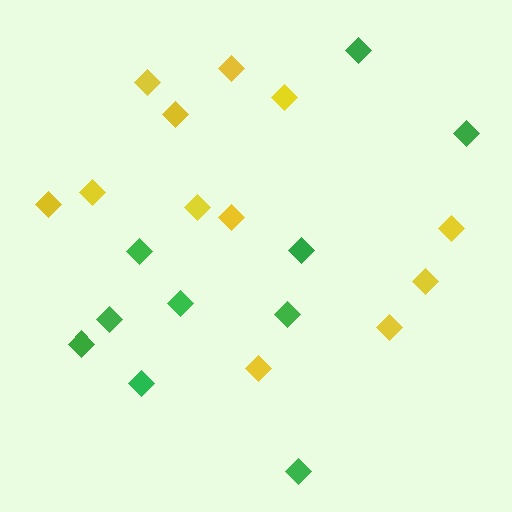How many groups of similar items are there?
There are 2 groups: one group of yellow diamonds (12) and one group of green diamonds (10).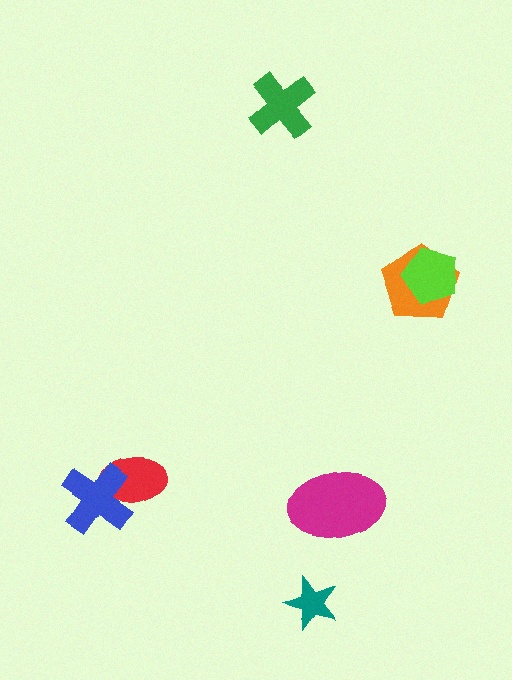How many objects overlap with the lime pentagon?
1 object overlaps with the lime pentagon.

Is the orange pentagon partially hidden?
Yes, it is partially covered by another shape.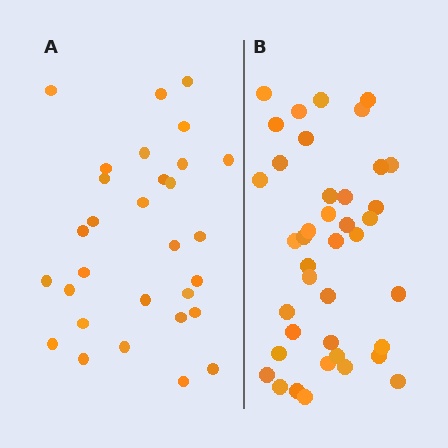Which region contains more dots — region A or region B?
Region B (the right region) has more dots.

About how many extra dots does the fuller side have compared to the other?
Region B has roughly 10 or so more dots than region A.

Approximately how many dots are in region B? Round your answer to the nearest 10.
About 40 dots.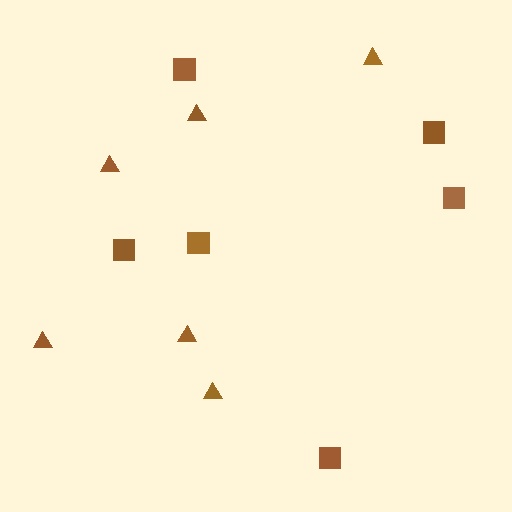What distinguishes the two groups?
There are 2 groups: one group of triangles (6) and one group of squares (6).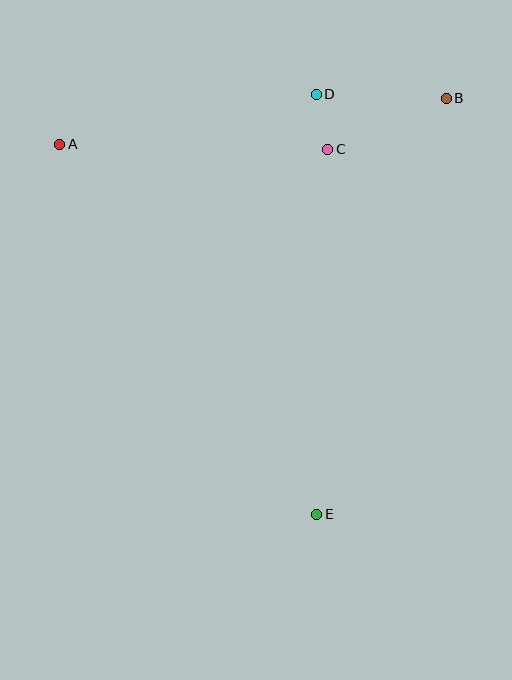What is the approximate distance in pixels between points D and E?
The distance between D and E is approximately 420 pixels.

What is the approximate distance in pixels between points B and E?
The distance between B and E is approximately 435 pixels.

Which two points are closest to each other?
Points C and D are closest to each other.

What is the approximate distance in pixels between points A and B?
The distance between A and B is approximately 389 pixels.